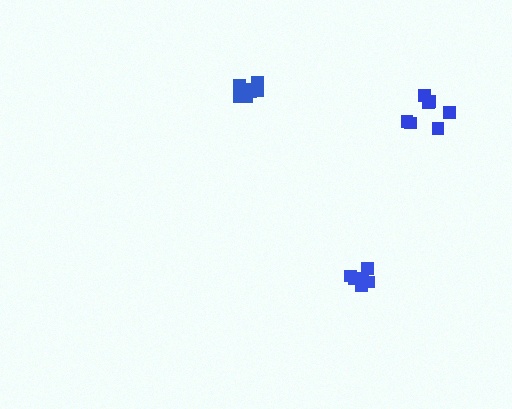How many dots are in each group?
Group 1: 7 dots, Group 2: 7 dots, Group 3: 7 dots (21 total).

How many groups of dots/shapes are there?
There are 3 groups.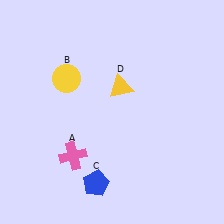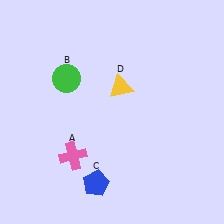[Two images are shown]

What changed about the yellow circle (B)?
In Image 1, B is yellow. In Image 2, it changed to green.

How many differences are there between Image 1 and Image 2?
There is 1 difference between the two images.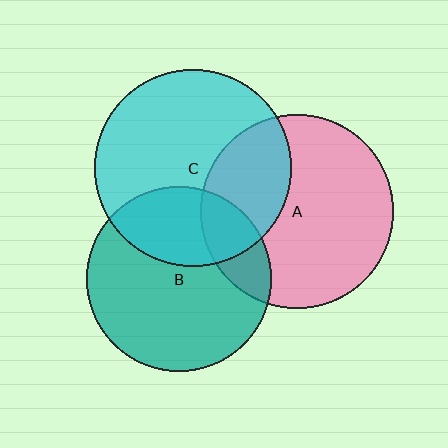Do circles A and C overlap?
Yes.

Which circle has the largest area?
Circle C (cyan).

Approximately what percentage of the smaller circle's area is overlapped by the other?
Approximately 30%.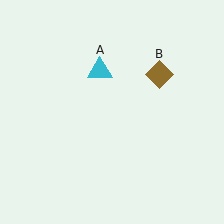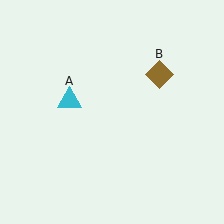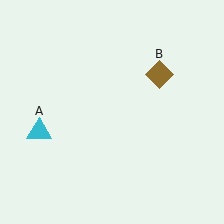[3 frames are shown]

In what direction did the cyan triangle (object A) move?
The cyan triangle (object A) moved down and to the left.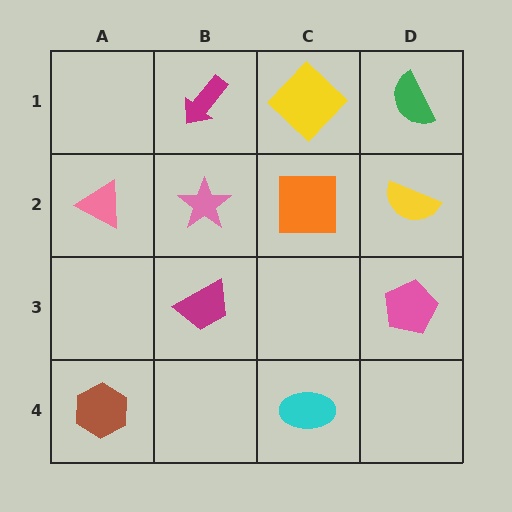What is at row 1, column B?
A magenta arrow.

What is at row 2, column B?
A pink star.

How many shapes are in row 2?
4 shapes.